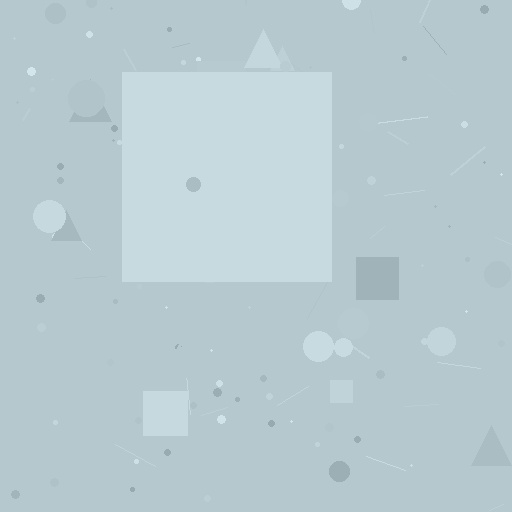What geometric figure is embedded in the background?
A square is embedded in the background.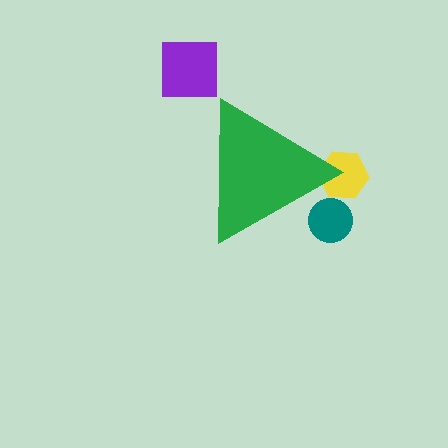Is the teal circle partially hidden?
Yes, the teal circle is partially hidden behind the green triangle.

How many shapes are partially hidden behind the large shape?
2 shapes are partially hidden.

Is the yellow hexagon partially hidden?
Yes, the yellow hexagon is partially hidden behind the green triangle.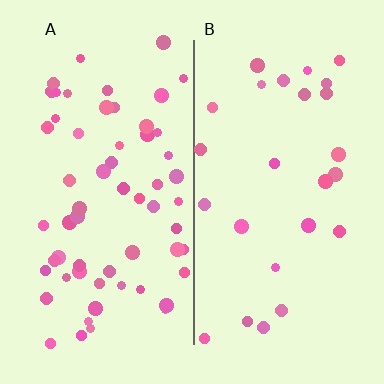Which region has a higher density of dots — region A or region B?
A (the left).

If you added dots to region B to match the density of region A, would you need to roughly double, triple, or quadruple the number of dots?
Approximately double.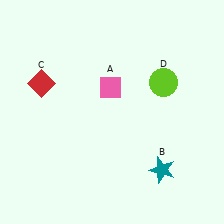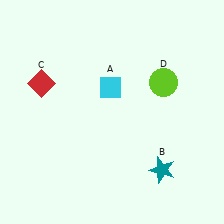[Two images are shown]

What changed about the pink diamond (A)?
In Image 1, A is pink. In Image 2, it changed to cyan.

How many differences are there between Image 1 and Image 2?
There is 1 difference between the two images.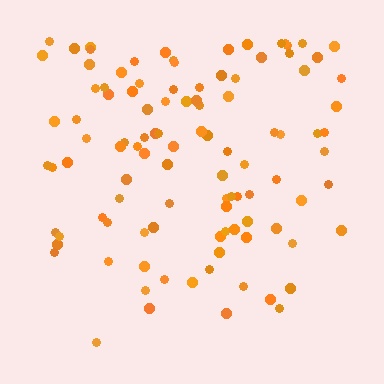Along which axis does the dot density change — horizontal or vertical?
Vertical.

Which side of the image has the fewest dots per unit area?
The bottom.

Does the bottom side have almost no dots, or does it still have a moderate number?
Still a moderate number, just noticeably fewer than the top.